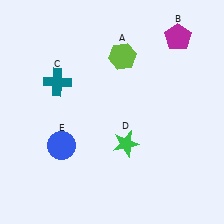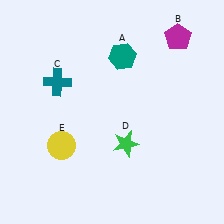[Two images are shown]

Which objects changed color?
A changed from lime to teal. E changed from blue to yellow.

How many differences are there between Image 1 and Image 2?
There are 2 differences between the two images.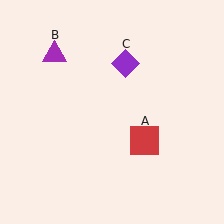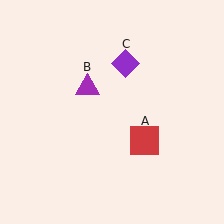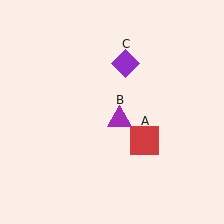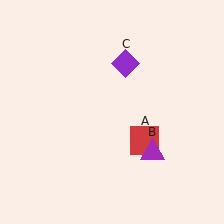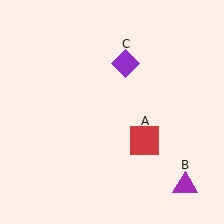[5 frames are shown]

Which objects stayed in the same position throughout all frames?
Red square (object A) and purple diamond (object C) remained stationary.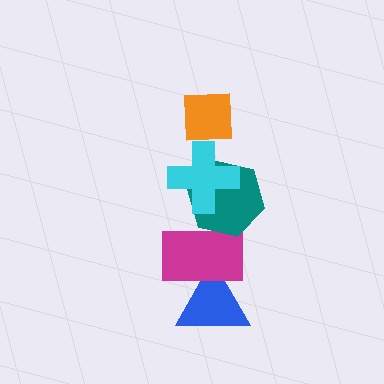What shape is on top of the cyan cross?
The orange square is on top of the cyan cross.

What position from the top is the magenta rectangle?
The magenta rectangle is 4th from the top.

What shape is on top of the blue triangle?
The magenta rectangle is on top of the blue triangle.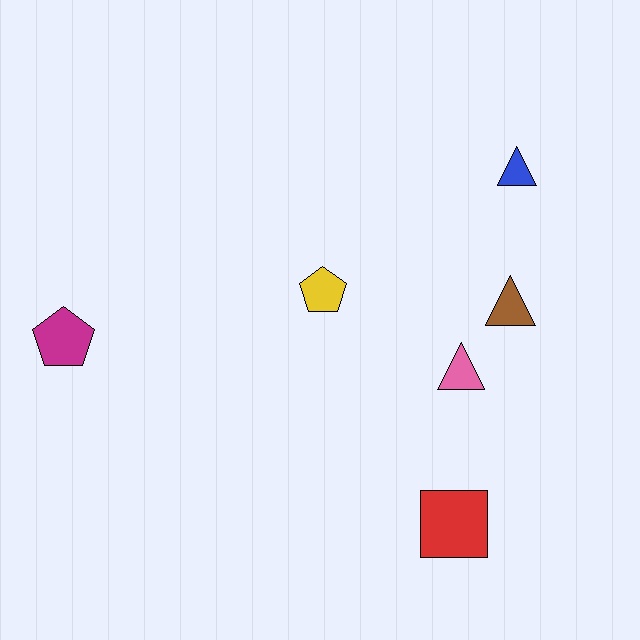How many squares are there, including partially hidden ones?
There is 1 square.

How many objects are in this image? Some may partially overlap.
There are 6 objects.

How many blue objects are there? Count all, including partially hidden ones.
There is 1 blue object.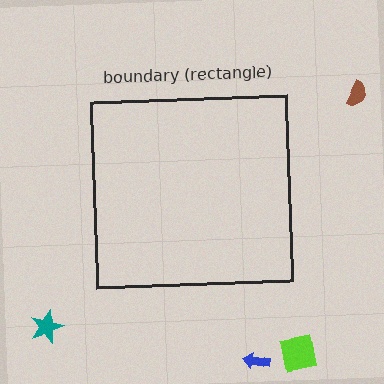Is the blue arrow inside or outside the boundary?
Outside.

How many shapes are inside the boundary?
0 inside, 4 outside.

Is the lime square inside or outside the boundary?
Outside.